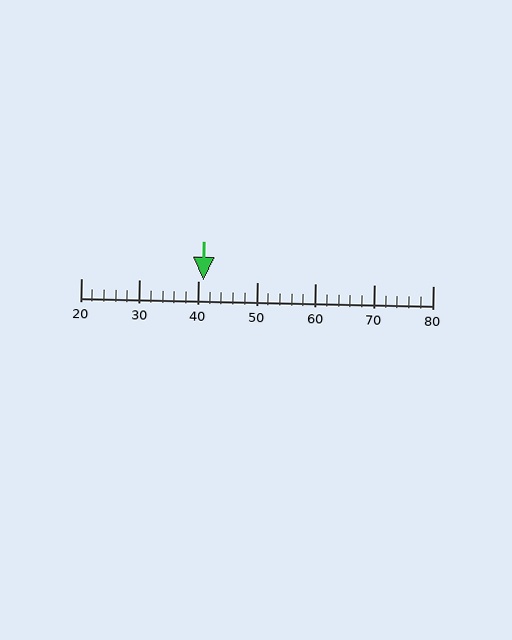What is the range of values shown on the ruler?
The ruler shows values from 20 to 80.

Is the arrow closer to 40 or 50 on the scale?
The arrow is closer to 40.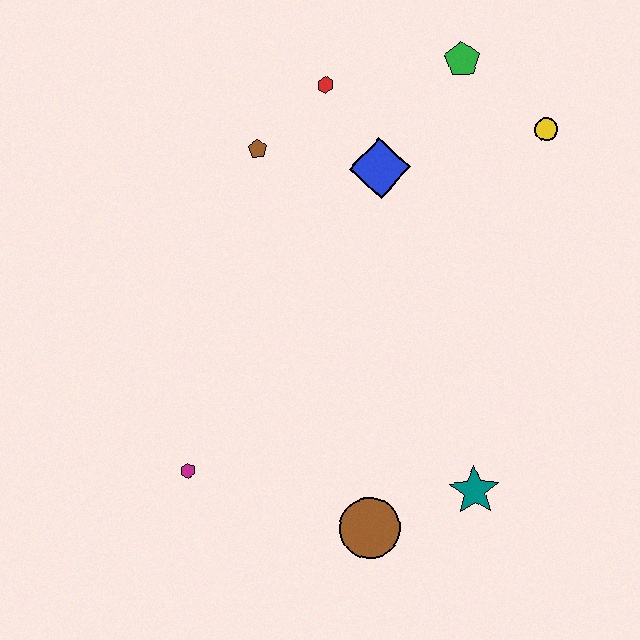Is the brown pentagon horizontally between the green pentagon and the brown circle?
No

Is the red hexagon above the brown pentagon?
Yes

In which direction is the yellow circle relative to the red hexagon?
The yellow circle is to the right of the red hexagon.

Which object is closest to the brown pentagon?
The red hexagon is closest to the brown pentagon.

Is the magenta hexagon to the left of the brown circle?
Yes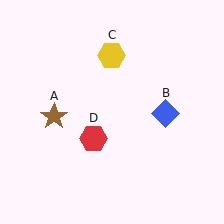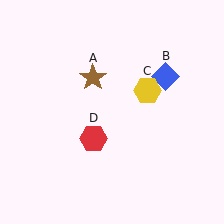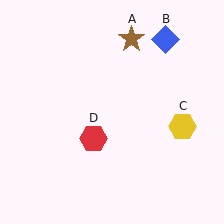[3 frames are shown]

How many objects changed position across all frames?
3 objects changed position: brown star (object A), blue diamond (object B), yellow hexagon (object C).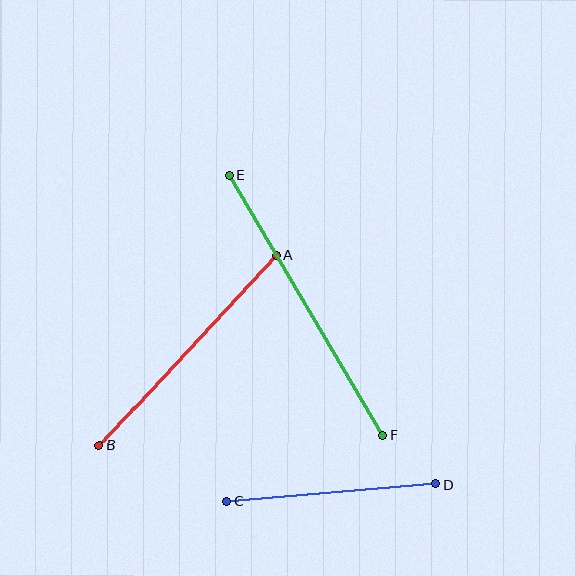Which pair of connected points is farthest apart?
Points E and F are farthest apart.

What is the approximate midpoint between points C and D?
The midpoint is at approximately (332, 493) pixels.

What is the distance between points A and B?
The distance is approximately 260 pixels.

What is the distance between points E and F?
The distance is approximately 302 pixels.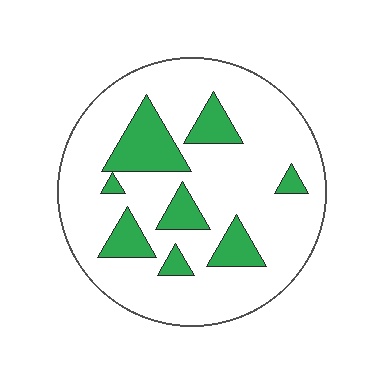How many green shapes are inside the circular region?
8.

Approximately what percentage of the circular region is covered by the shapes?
Approximately 20%.